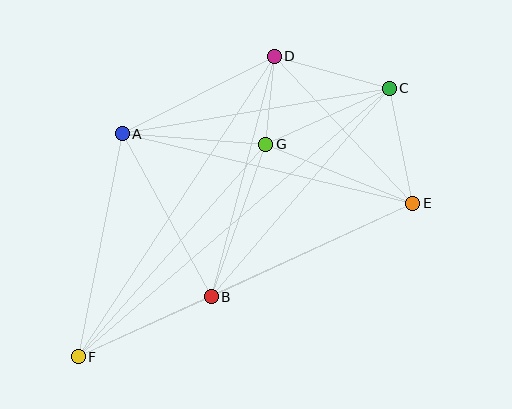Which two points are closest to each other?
Points D and G are closest to each other.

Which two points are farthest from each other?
Points C and F are farthest from each other.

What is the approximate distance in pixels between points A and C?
The distance between A and C is approximately 271 pixels.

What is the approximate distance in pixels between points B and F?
The distance between B and F is approximately 146 pixels.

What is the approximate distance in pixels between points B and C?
The distance between B and C is approximately 274 pixels.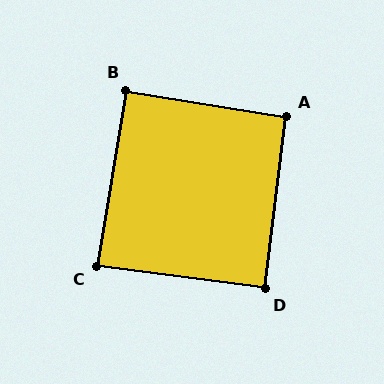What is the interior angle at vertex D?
Approximately 90 degrees (approximately right).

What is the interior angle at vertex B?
Approximately 90 degrees (approximately right).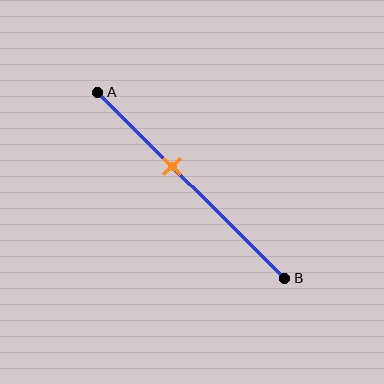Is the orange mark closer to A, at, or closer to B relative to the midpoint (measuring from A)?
The orange mark is closer to point A than the midpoint of segment AB.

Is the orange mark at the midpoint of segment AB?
No, the mark is at about 40% from A, not at the 50% midpoint.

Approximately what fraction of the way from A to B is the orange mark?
The orange mark is approximately 40% of the way from A to B.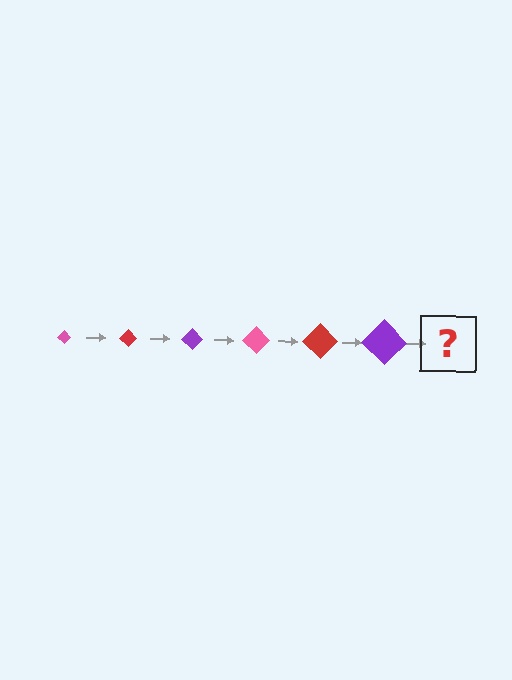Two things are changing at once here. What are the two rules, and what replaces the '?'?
The two rules are that the diamond grows larger each step and the color cycles through pink, red, and purple. The '?' should be a pink diamond, larger than the previous one.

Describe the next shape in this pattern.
It should be a pink diamond, larger than the previous one.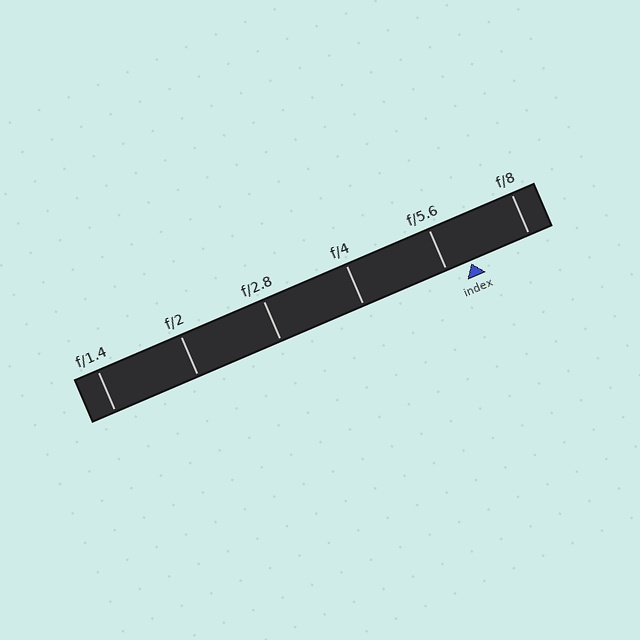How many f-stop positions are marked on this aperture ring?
There are 6 f-stop positions marked.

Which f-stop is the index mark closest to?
The index mark is closest to f/5.6.